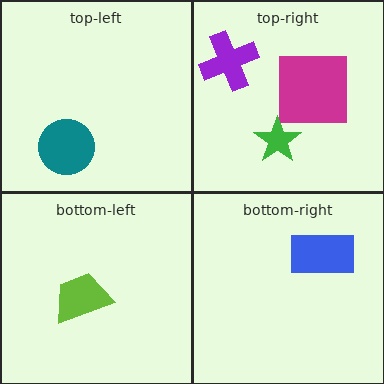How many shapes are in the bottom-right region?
1.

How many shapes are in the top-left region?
1.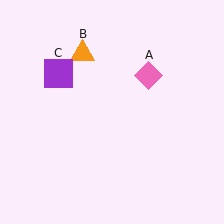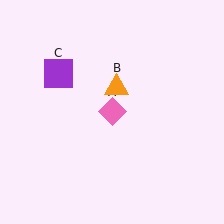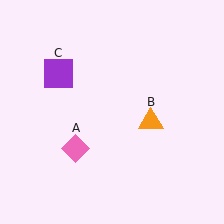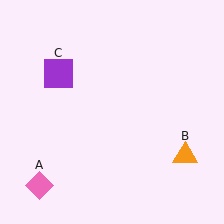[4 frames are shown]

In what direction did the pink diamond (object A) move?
The pink diamond (object A) moved down and to the left.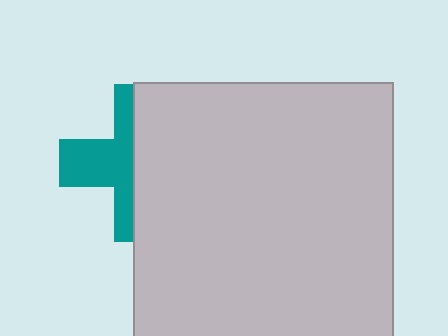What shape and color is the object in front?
The object in front is a light gray square.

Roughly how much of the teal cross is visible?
A small part of it is visible (roughly 45%).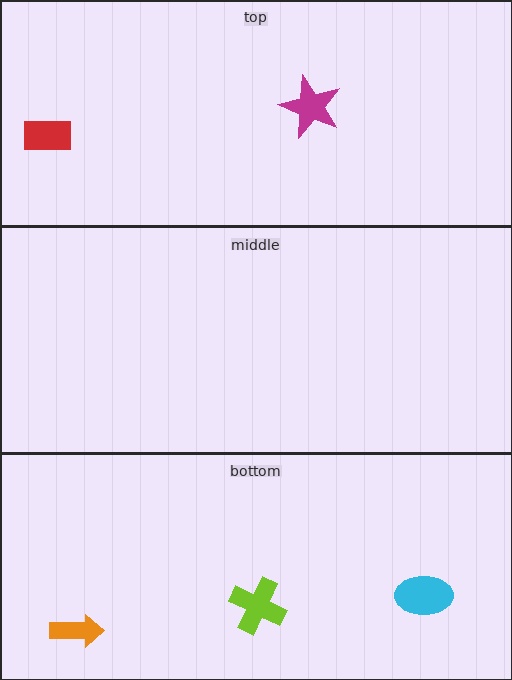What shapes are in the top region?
The red rectangle, the magenta star.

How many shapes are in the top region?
2.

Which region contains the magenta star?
The top region.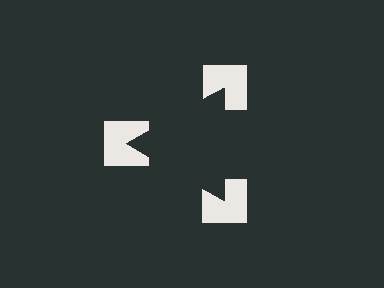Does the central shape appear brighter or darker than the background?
It typically appears slightly darker than the background, even though no actual brightness change is drawn.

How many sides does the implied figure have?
3 sides.